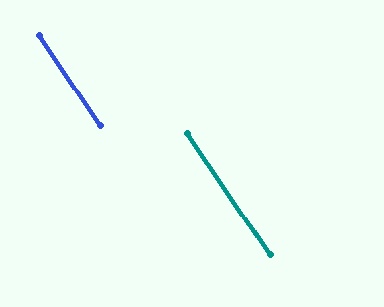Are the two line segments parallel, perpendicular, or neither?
Parallel — their directions differ by only 0.3°.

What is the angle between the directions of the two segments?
Approximately 0 degrees.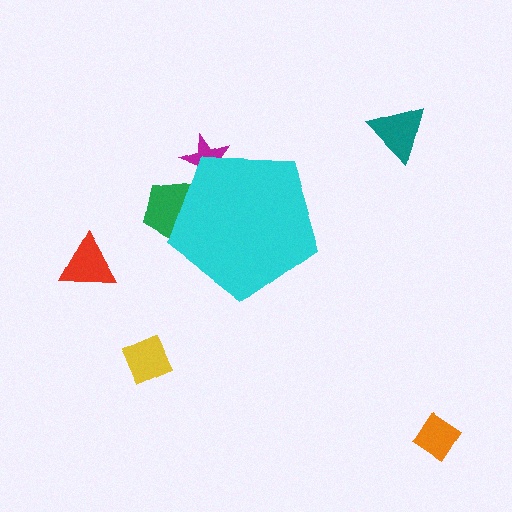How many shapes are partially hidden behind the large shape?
2 shapes are partially hidden.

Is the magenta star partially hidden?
Yes, the magenta star is partially hidden behind the cyan pentagon.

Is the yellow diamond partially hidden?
No, the yellow diamond is fully visible.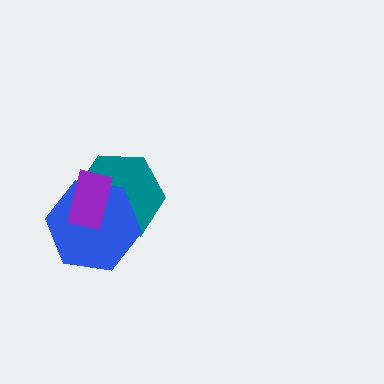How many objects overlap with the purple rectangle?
2 objects overlap with the purple rectangle.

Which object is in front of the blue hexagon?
The purple rectangle is in front of the blue hexagon.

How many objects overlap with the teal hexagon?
2 objects overlap with the teal hexagon.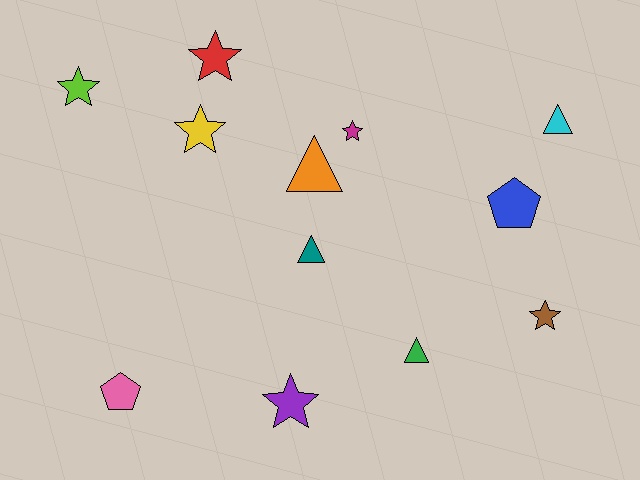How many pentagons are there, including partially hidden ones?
There are 2 pentagons.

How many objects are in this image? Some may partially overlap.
There are 12 objects.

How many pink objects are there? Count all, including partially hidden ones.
There is 1 pink object.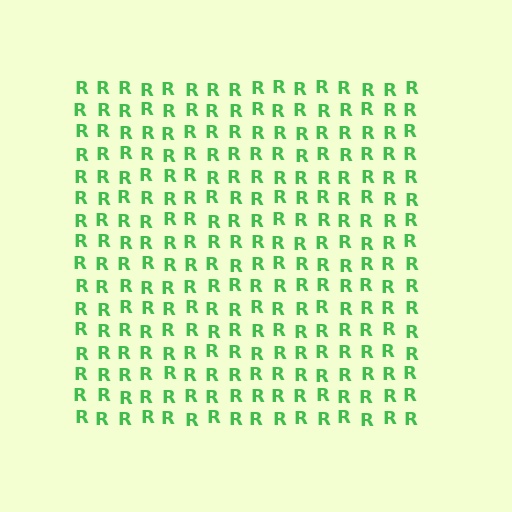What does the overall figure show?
The overall figure shows a square.